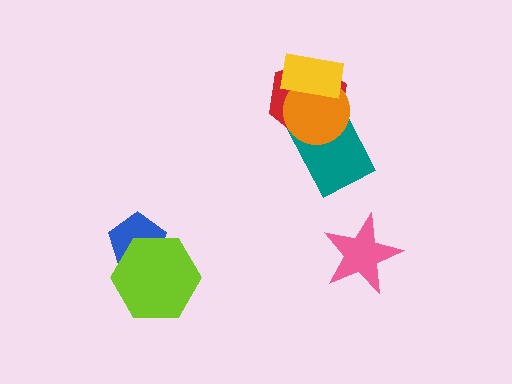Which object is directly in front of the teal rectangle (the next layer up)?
The red hexagon is directly in front of the teal rectangle.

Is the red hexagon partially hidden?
Yes, it is partially covered by another shape.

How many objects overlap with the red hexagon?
3 objects overlap with the red hexagon.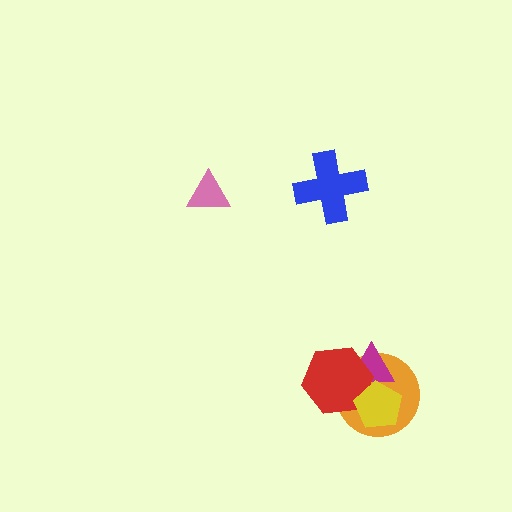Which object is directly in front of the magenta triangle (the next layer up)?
The red hexagon is directly in front of the magenta triangle.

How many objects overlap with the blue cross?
0 objects overlap with the blue cross.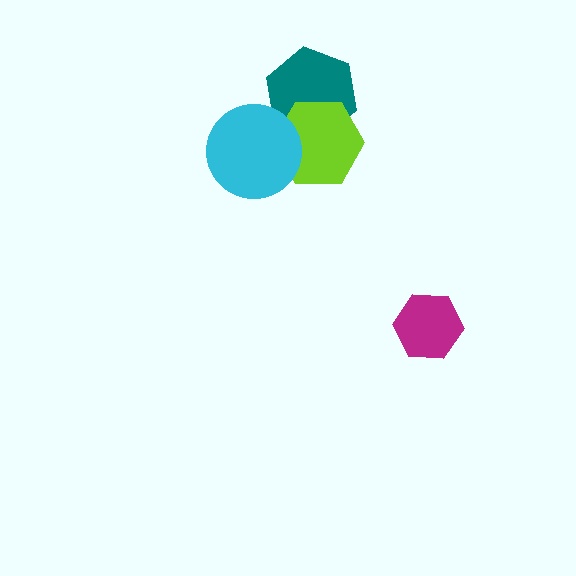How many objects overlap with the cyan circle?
2 objects overlap with the cyan circle.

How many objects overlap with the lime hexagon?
2 objects overlap with the lime hexagon.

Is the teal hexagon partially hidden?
Yes, it is partially covered by another shape.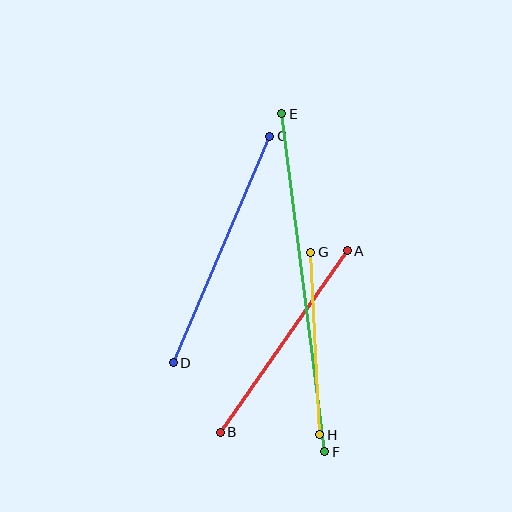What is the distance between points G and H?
The distance is approximately 183 pixels.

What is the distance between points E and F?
The distance is approximately 341 pixels.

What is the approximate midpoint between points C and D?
The midpoint is at approximately (222, 249) pixels.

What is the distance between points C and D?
The distance is approximately 246 pixels.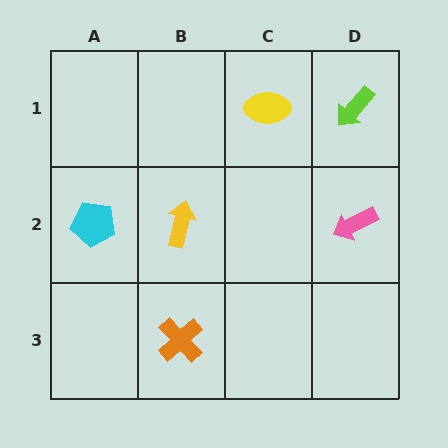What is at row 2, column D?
A pink arrow.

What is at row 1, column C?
A yellow ellipse.